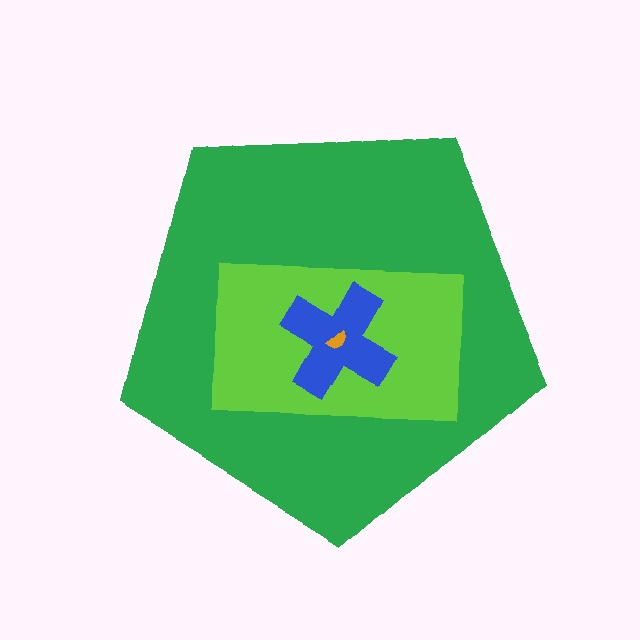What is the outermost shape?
The green pentagon.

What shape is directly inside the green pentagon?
The lime rectangle.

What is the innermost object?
The orange semicircle.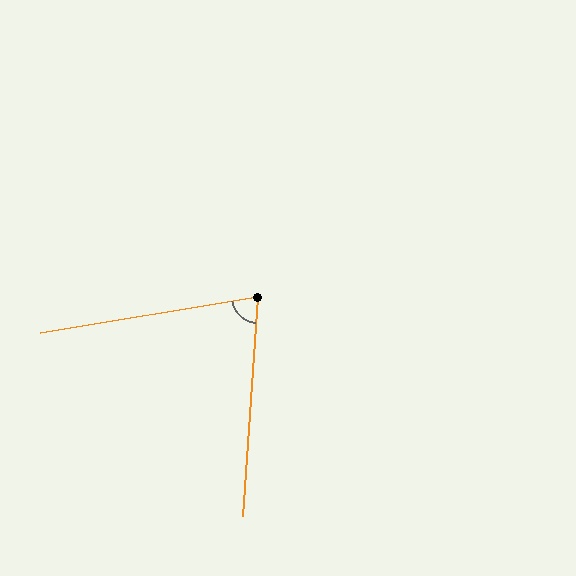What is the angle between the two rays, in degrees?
Approximately 77 degrees.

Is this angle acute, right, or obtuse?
It is acute.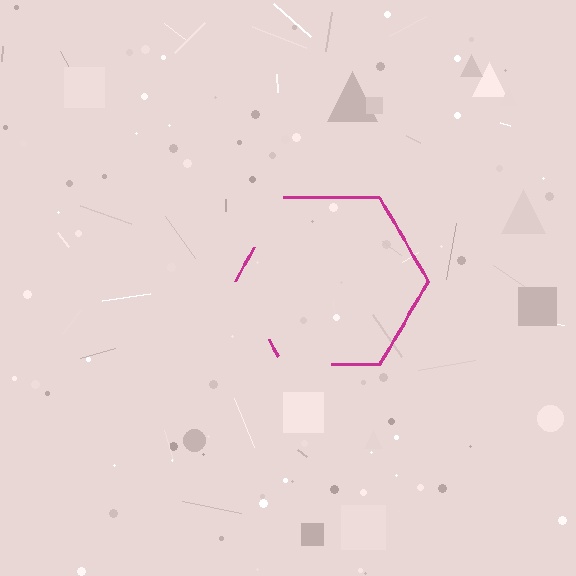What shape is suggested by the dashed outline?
The dashed outline suggests a hexagon.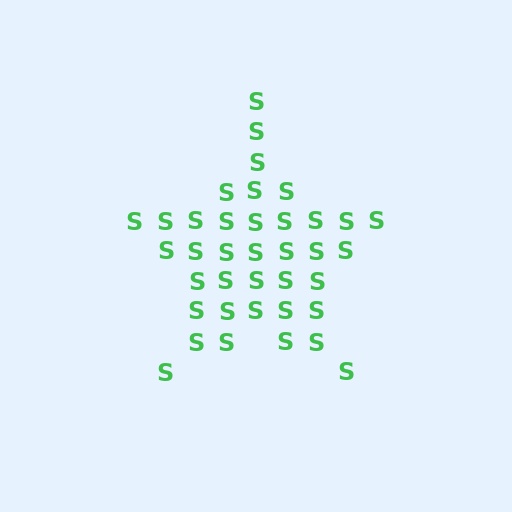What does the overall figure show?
The overall figure shows a star.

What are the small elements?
The small elements are letter S's.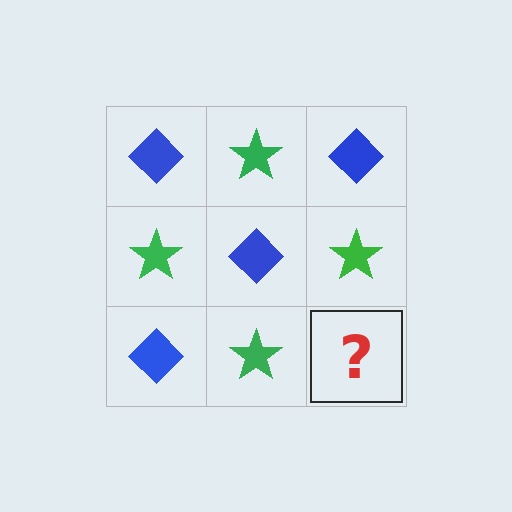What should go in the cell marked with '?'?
The missing cell should contain a blue diamond.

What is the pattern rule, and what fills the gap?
The rule is that it alternates blue diamond and green star in a checkerboard pattern. The gap should be filled with a blue diamond.